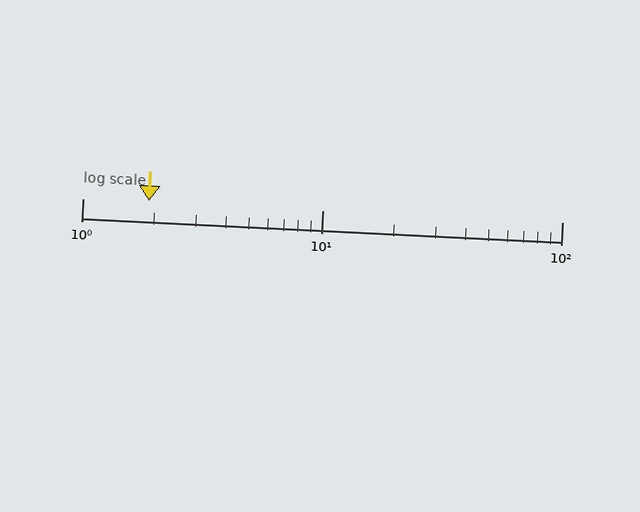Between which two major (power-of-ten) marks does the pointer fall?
The pointer is between 1 and 10.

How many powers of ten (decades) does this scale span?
The scale spans 2 decades, from 1 to 100.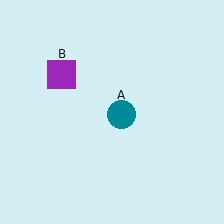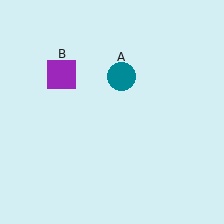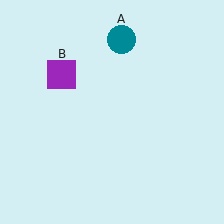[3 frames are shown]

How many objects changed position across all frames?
1 object changed position: teal circle (object A).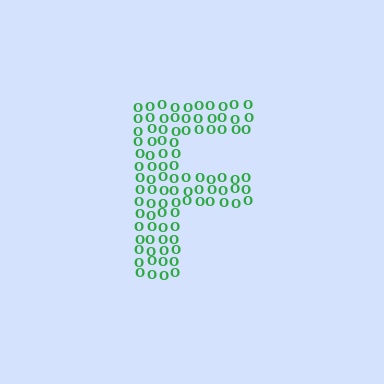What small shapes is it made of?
It is made of small letter O's.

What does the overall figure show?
The overall figure shows the letter F.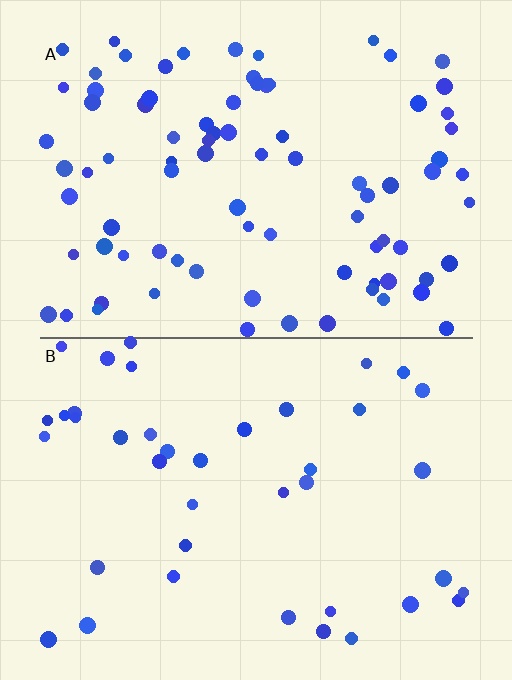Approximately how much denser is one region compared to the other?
Approximately 2.1× — region A over region B.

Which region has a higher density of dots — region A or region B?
A (the top).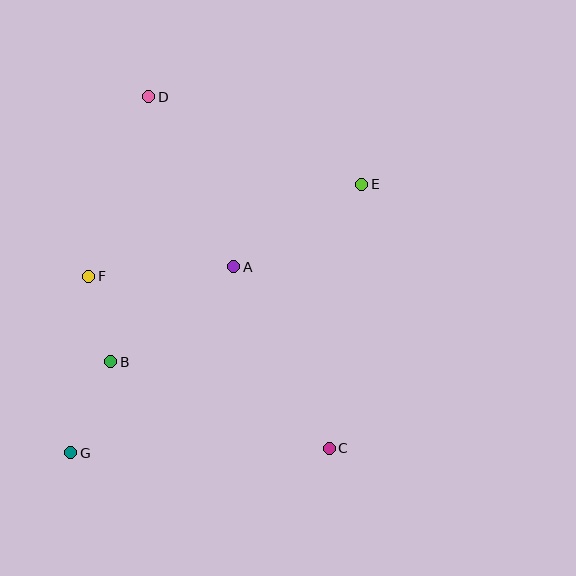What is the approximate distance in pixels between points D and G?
The distance between D and G is approximately 364 pixels.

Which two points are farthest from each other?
Points E and G are farthest from each other.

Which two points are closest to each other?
Points B and F are closest to each other.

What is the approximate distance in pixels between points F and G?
The distance between F and G is approximately 177 pixels.